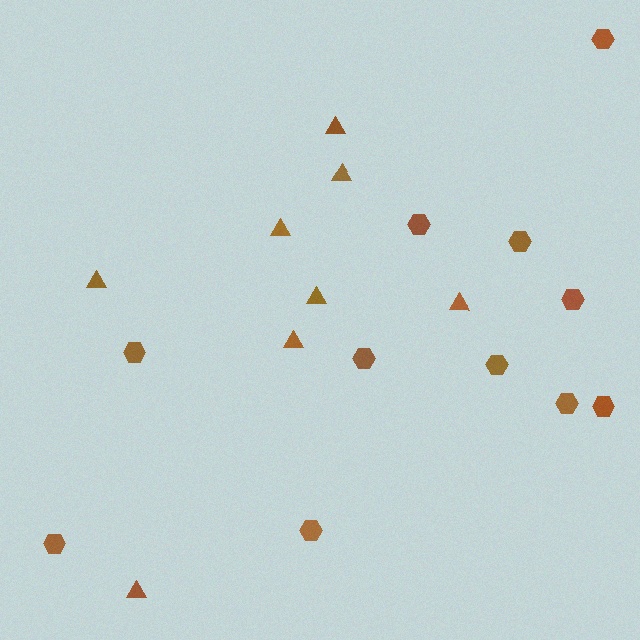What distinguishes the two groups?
There are 2 groups: one group of hexagons (11) and one group of triangles (8).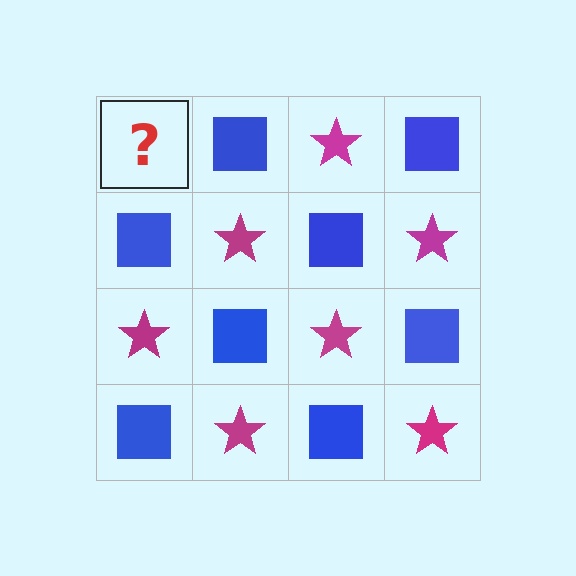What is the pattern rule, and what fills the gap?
The rule is that it alternates magenta star and blue square in a checkerboard pattern. The gap should be filled with a magenta star.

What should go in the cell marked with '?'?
The missing cell should contain a magenta star.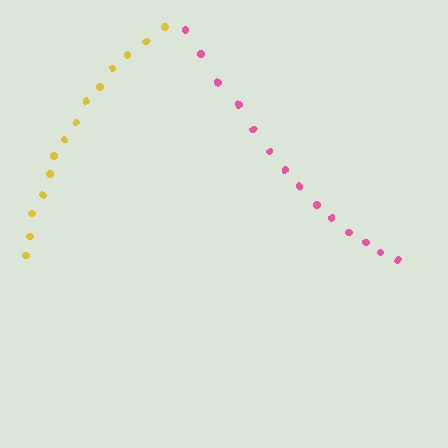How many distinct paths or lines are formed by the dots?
There are 2 distinct paths.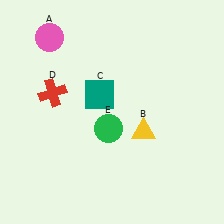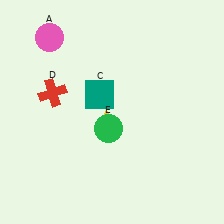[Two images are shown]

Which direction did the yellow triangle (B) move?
The yellow triangle (B) moved left.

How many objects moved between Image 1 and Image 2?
1 object moved between the two images.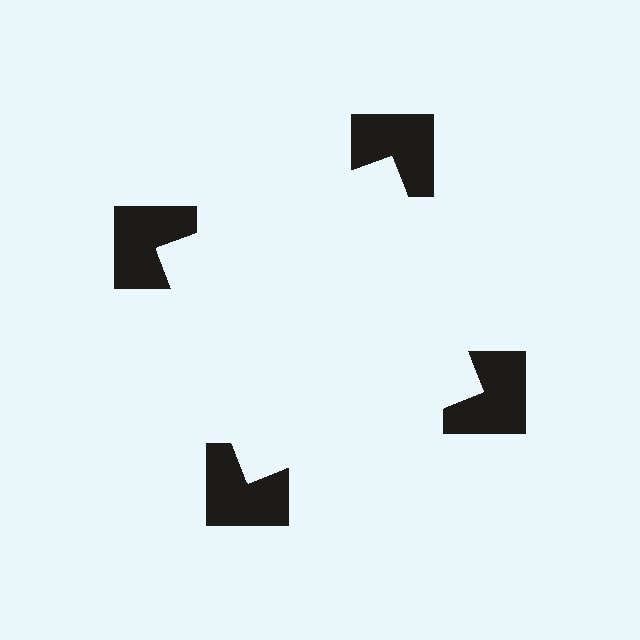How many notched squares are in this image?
There are 4 — one at each vertex of the illusory square.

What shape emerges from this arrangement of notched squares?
An illusory square — its edges are inferred from the aligned wedge cuts in the notched squares, not physically drawn.